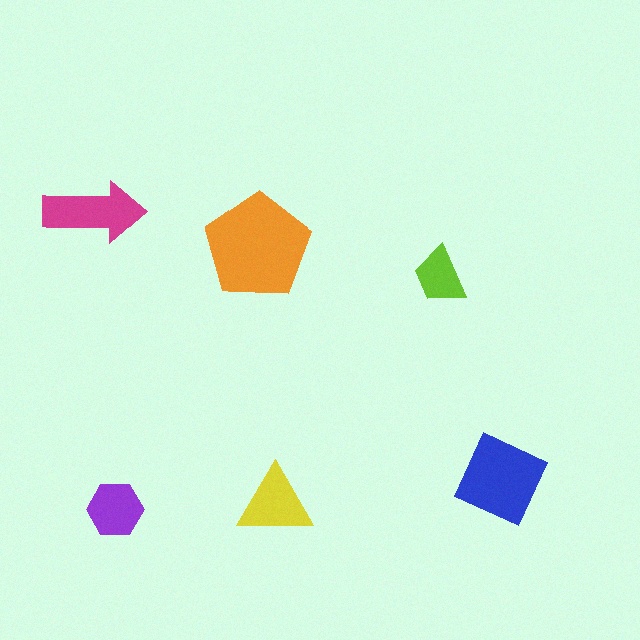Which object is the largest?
The orange pentagon.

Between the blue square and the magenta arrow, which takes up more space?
The blue square.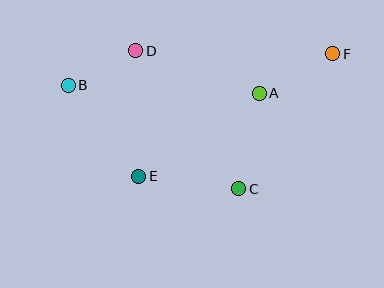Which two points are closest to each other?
Points B and D are closest to each other.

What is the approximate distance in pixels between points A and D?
The distance between A and D is approximately 131 pixels.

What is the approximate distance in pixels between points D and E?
The distance between D and E is approximately 125 pixels.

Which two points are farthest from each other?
Points B and F are farthest from each other.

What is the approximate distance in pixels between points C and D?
The distance between C and D is approximately 172 pixels.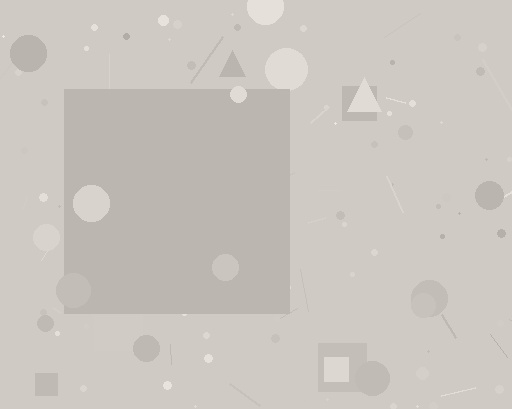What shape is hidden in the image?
A square is hidden in the image.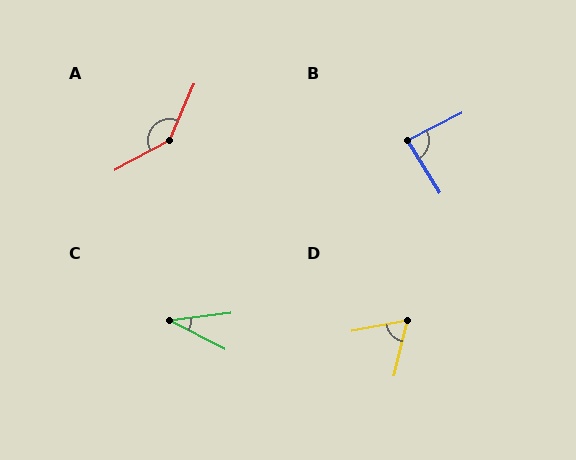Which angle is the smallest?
C, at approximately 34 degrees.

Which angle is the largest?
A, at approximately 142 degrees.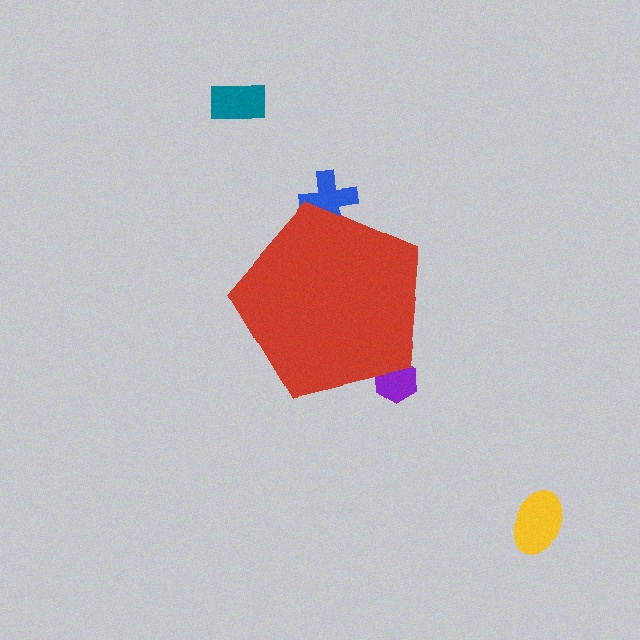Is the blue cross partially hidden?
Yes, the blue cross is partially hidden behind the red pentagon.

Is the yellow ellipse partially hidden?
No, the yellow ellipse is fully visible.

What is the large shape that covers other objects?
A red pentagon.